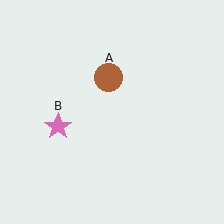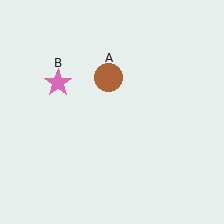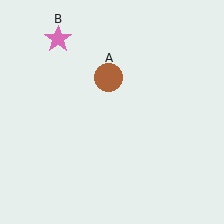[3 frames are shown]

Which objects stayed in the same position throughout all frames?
Brown circle (object A) remained stationary.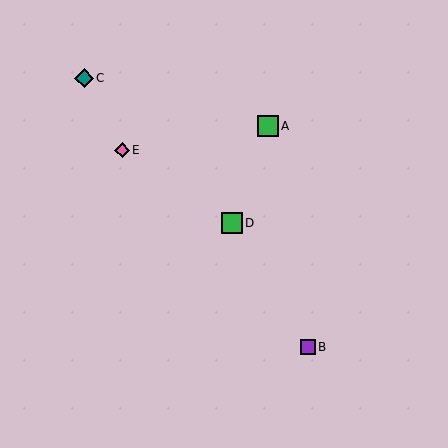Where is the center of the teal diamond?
The center of the teal diamond is at (84, 78).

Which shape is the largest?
The green square (labeled A) is the largest.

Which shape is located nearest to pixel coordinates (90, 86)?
The teal diamond (labeled C) at (84, 78) is nearest to that location.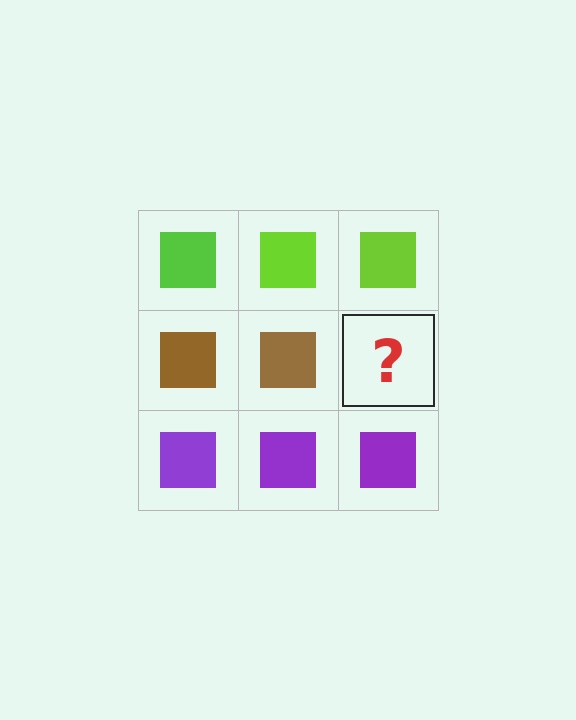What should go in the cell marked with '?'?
The missing cell should contain a brown square.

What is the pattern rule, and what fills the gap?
The rule is that each row has a consistent color. The gap should be filled with a brown square.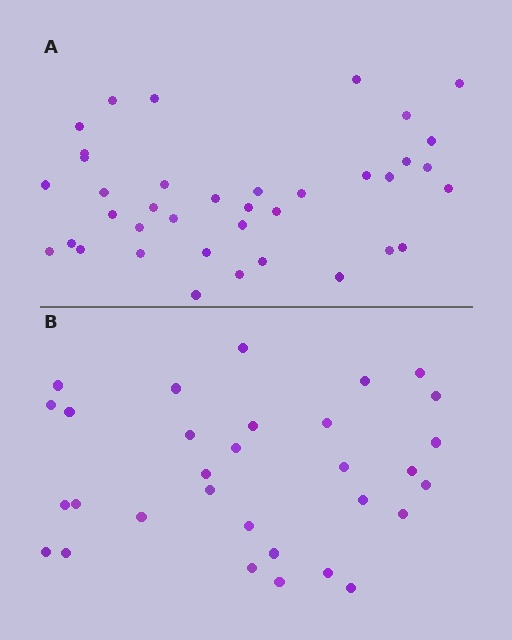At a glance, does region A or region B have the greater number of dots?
Region A (the top region) has more dots.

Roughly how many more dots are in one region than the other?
Region A has roughly 8 or so more dots than region B.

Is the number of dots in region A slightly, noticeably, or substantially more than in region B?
Region A has only slightly more — the two regions are fairly close. The ratio is roughly 1.2 to 1.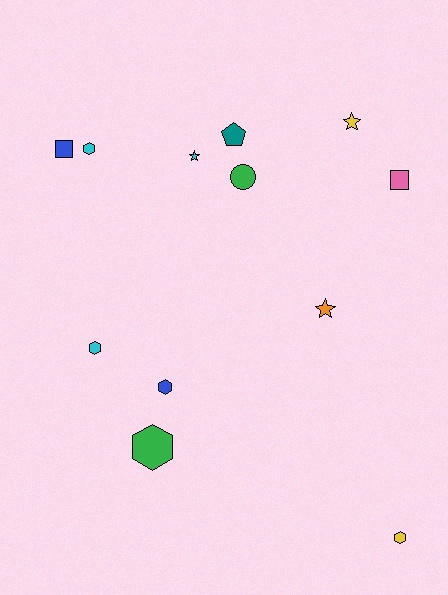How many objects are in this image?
There are 12 objects.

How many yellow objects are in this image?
There are 2 yellow objects.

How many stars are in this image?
There are 3 stars.